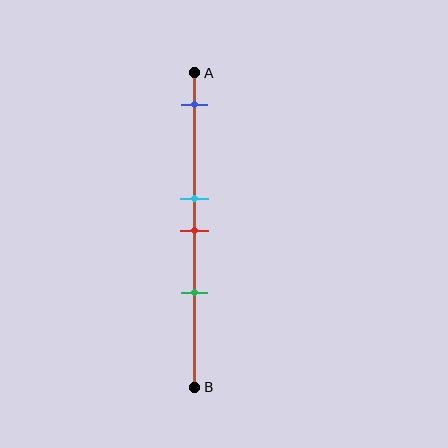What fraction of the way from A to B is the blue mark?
The blue mark is approximately 10% (0.1) of the way from A to B.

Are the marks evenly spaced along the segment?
No, the marks are not evenly spaced.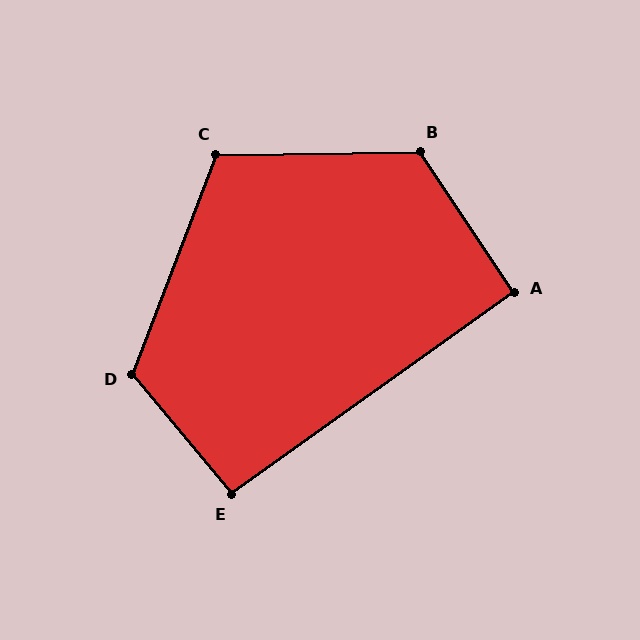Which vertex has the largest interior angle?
B, at approximately 123 degrees.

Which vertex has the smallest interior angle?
A, at approximately 92 degrees.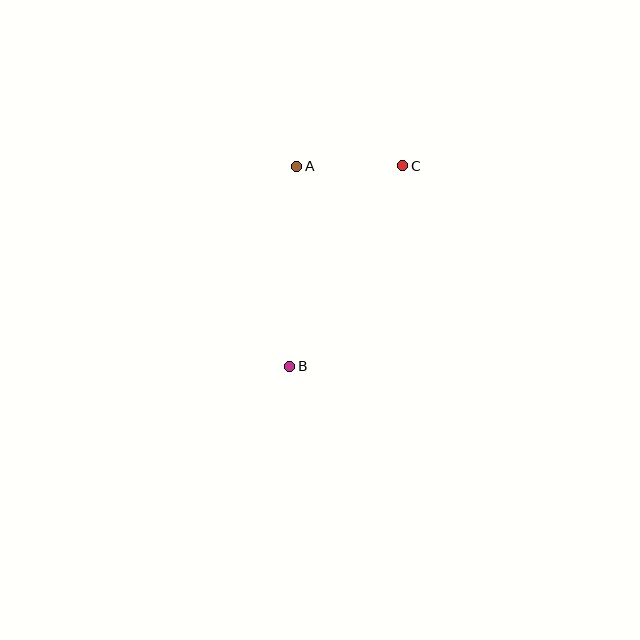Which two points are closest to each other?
Points A and C are closest to each other.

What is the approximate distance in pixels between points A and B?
The distance between A and B is approximately 200 pixels.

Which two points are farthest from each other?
Points B and C are farthest from each other.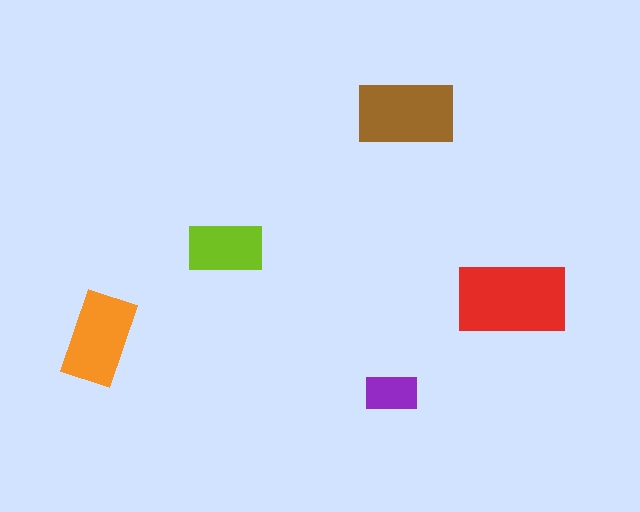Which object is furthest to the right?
The red rectangle is rightmost.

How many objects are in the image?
There are 5 objects in the image.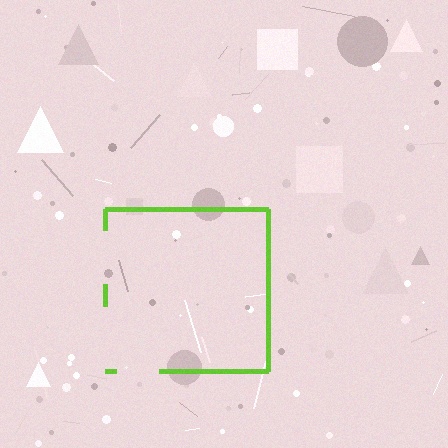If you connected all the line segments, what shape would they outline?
They would outline a square.